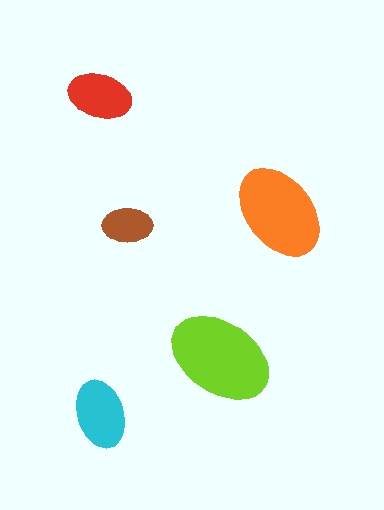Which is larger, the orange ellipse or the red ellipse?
The orange one.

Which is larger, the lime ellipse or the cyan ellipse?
The lime one.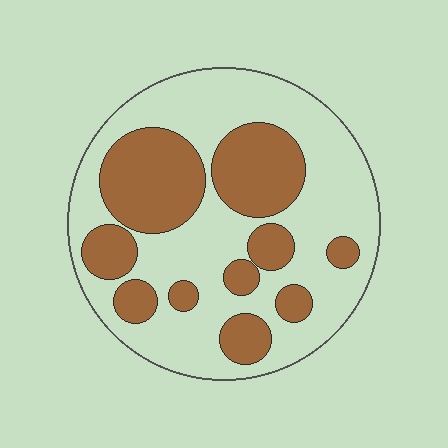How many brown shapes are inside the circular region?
10.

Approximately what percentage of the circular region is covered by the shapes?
Approximately 35%.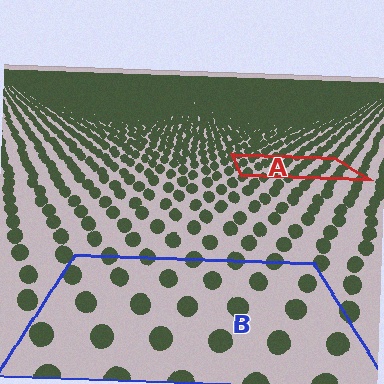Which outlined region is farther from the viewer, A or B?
Region A is farther from the viewer — the texture elements inside it appear smaller and more densely packed.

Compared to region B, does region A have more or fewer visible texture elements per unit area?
Region A has more texture elements per unit area — they are packed more densely because it is farther away.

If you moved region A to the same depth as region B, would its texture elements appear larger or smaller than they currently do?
They would appear larger. At a closer depth, the same texture elements are projected at a bigger on-screen size.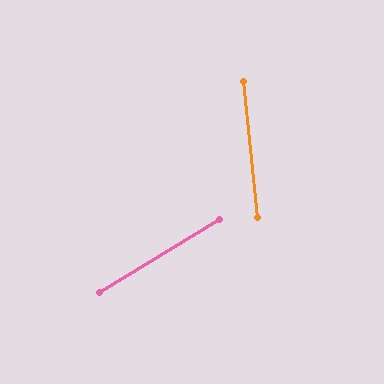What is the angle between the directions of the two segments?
Approximately 65 degrees.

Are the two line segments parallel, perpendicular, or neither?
Neither parallel nor perpendicular — they differ by about 65°.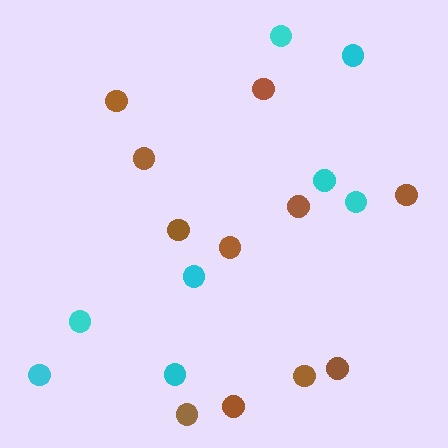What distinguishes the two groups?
There are 2 groups: one group of brown circles (11) and one group of cyan circles (8).